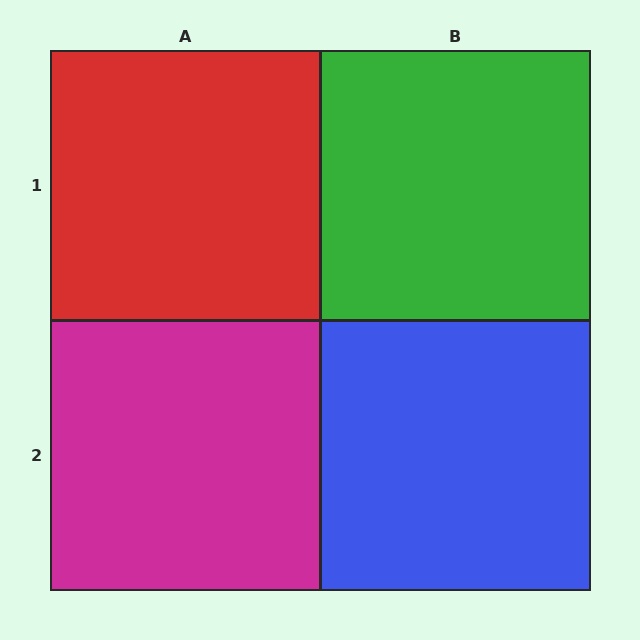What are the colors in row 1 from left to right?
Red, green.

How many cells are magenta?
1 cell is magenta.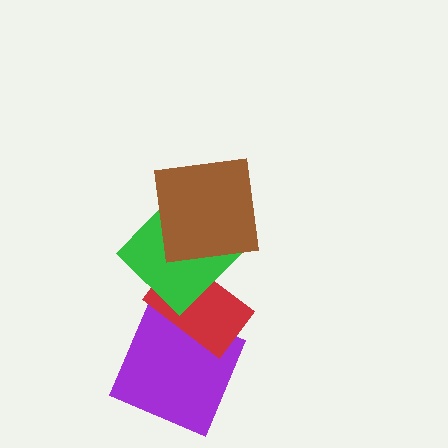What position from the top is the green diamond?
The green diamond is 2nd from the top.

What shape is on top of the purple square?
The red rectangle is on top of the purple square.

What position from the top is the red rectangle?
The red rectangle is 3rd from the top.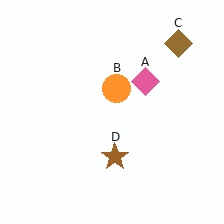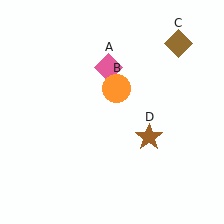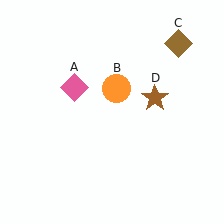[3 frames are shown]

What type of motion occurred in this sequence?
The pink diamond (object A), brown star (object D) rotated counterclockwise around the center of the scene.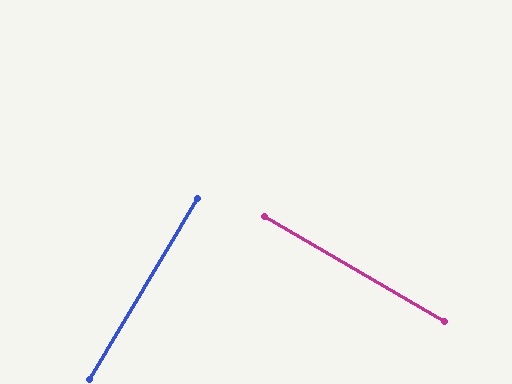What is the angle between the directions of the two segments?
Approximately 89 degrees.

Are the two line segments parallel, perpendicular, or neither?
Perpendicular — they meet at approximately 89°.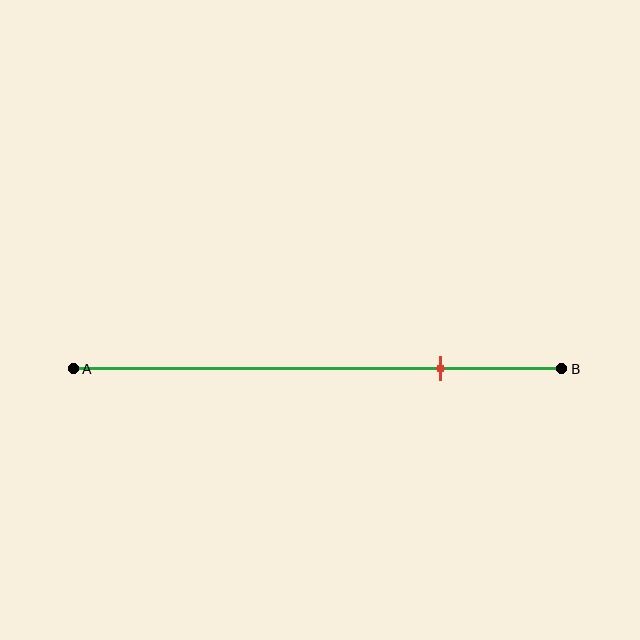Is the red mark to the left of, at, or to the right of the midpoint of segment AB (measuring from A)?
The red mark is to the right of the midpoint of segment AB.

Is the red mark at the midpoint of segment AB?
No, the mark is at about 75% from A, not at the 50% midpoint.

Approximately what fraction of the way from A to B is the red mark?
The red mark is approximately 75% of the way from A to B.